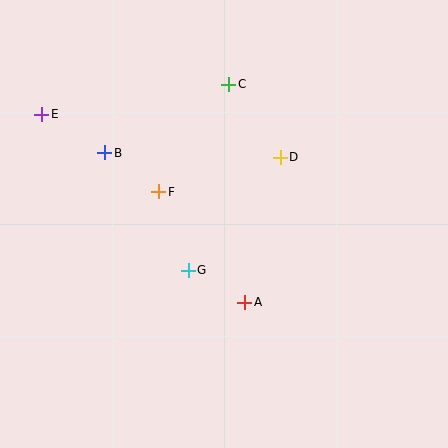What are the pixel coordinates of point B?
Point B is at (105, 153).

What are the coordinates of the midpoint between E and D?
The midpoint between E and D is at (161, 136).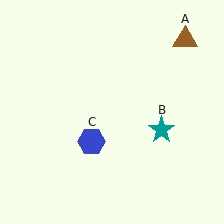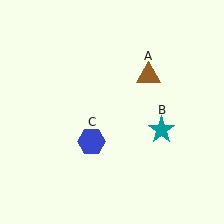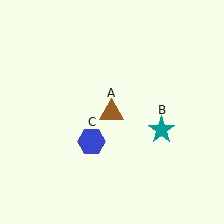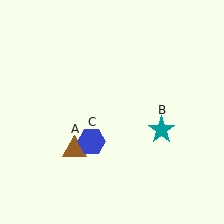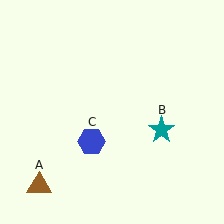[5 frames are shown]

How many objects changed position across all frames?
1 object changed position: brown triangle (object A).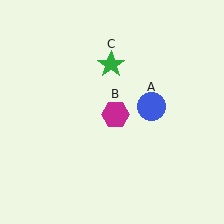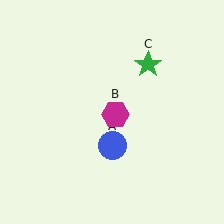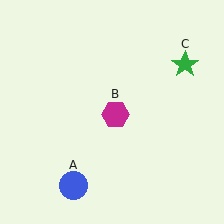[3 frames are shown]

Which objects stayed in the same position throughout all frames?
Magenta hexagon (object B) remained stationary.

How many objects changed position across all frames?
2 objects changed position: blue circle (object A), green star (object C).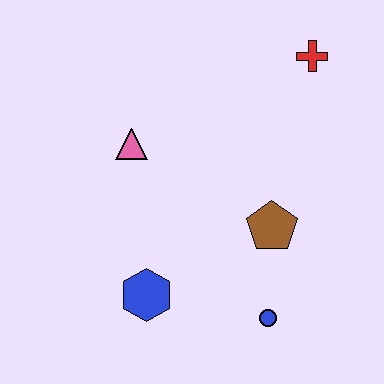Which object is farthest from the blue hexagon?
The red cross is farthest from the blue hexagon.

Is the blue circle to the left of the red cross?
Yes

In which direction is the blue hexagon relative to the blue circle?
The blue hexagon is to the left of the blue circle.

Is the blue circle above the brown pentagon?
No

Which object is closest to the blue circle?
The brown pentagon is closest to the blue circle.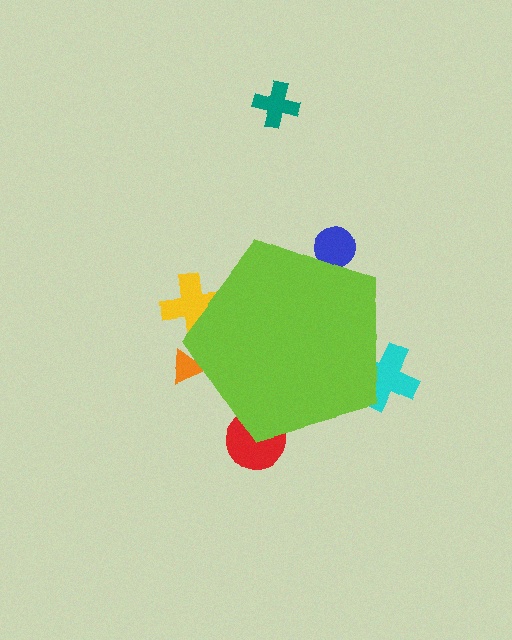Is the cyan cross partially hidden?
Yes, the cyan cross is partially hidden behind the lime pentagon.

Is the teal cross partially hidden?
No, the teal cross is fully visible.